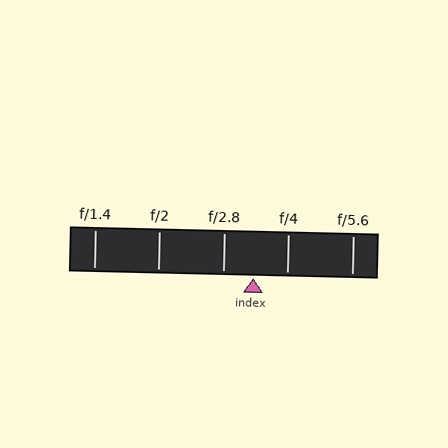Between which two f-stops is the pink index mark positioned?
The index mark is between f/2.8 and f/4.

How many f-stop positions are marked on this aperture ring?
There are 5 f-stop positions marked.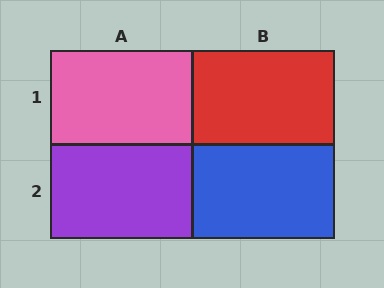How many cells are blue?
1 cell is blue.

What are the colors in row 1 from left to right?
Pink, red.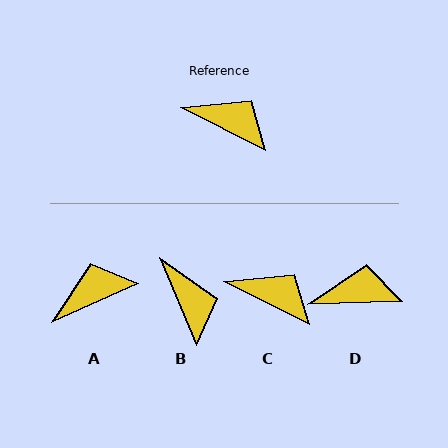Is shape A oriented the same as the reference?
No, it is off by about 51 degrees.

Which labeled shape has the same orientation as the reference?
C.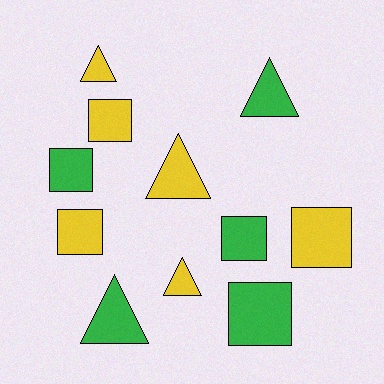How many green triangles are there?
There are 2 green triangles.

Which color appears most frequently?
Yellow, with 6 objects.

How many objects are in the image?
There are 11 objects.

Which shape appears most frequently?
Square, with 6 objects.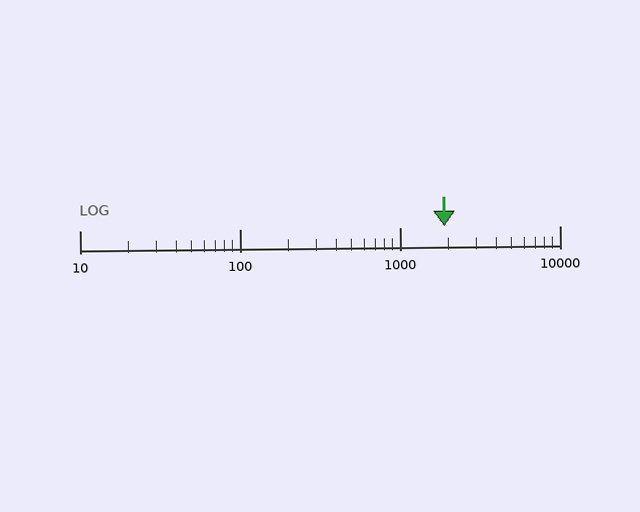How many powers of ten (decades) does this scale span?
The scale spans 3 decades, from 10 to 10000.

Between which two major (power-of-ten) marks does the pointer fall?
The pointer is between 1000 and 10000.